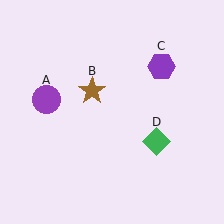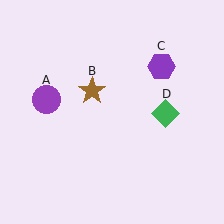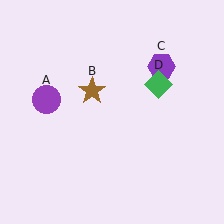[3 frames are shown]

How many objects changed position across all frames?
1 object changed position: green diamond (object D).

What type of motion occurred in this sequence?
The green diamond (object D) rotated counterclockwise around the center of the scene.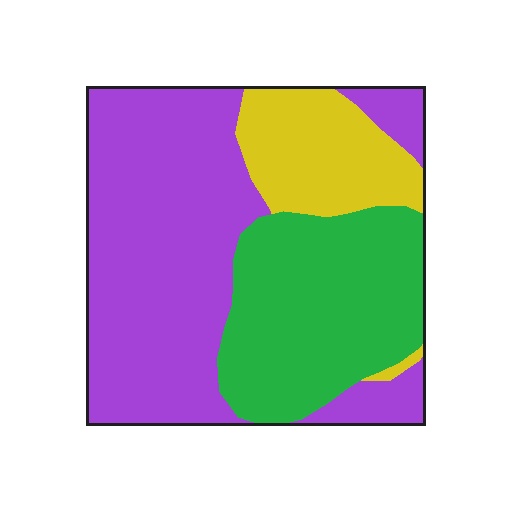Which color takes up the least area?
Yellow, at roughly 15%.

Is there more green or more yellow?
Green.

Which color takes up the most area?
Purple, at roughly 50%.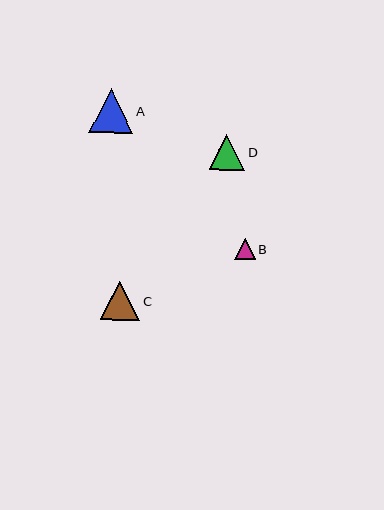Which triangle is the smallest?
Triangle B is the smallest with a size of approximately 21 pixels.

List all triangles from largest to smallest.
From largest to smallest: A, C, D, B.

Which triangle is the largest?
Triangle A is the largest with a size of approximately 44 pixels.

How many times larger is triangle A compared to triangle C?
Triangle A is approximately 1.1 times the size of triangle C.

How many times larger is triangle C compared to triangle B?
Triangle C is approximately 1.9 times the size of triangle B.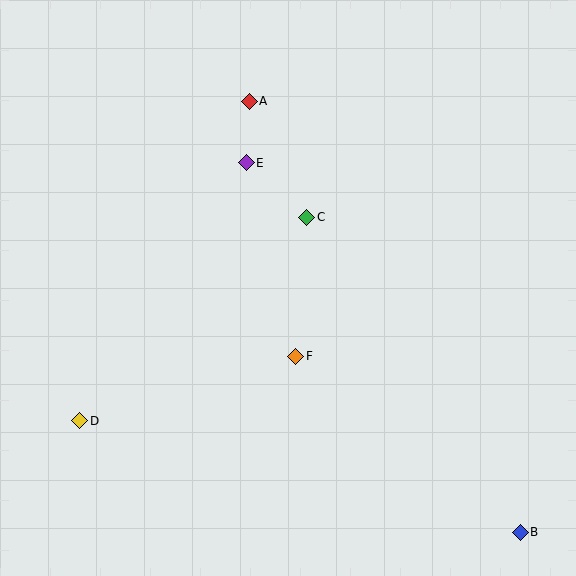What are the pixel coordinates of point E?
Point E is at (246, 163).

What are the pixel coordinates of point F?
Point F is at (296, 356).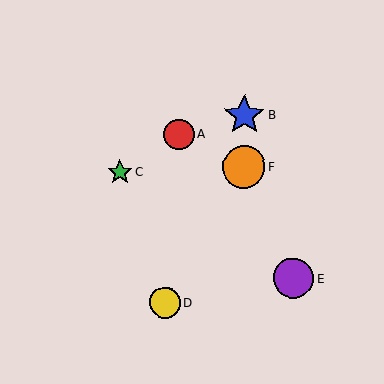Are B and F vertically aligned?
Yes, both are at x≈244.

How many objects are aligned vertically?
2 objects (B, F) are aligned vertically.